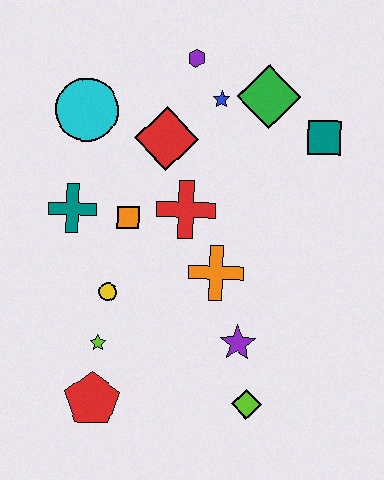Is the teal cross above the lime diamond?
Yes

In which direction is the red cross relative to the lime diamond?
The red cross is above the lime diamond.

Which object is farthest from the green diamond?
The red pentagon is farthest from the green diamond.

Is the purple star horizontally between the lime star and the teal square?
Yes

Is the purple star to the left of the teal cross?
No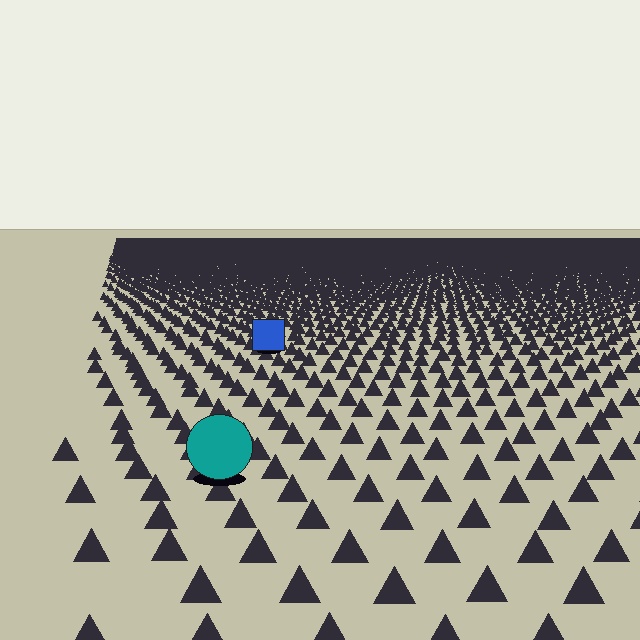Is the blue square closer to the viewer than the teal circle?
No. The teal circle is closer — you can tell from the texture gradient: the ground texture is coarser near it.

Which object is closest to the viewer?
The teal circle is closest. The texture marks near it are larger and more spread out.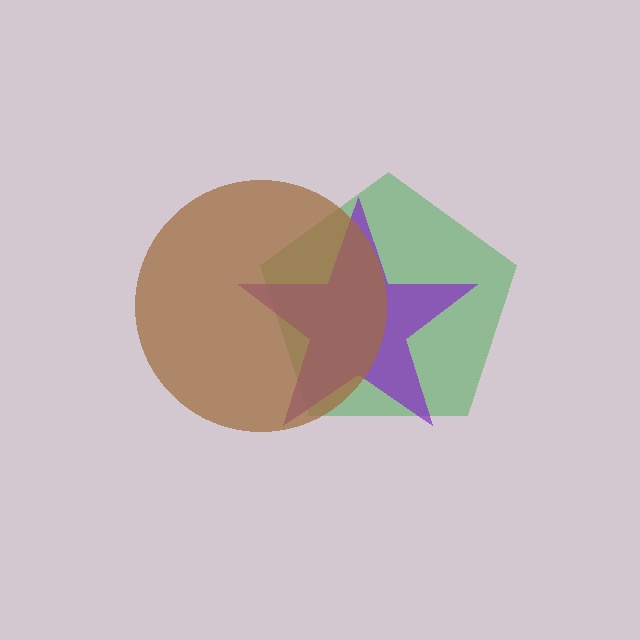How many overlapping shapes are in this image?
There are 3 overlapping shapes in the image.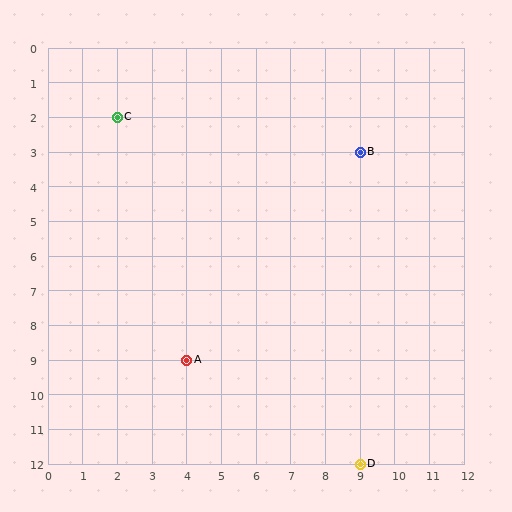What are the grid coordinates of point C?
Point C is at grid coordinates (2, 2).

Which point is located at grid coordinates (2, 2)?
Point C is at (2, 2).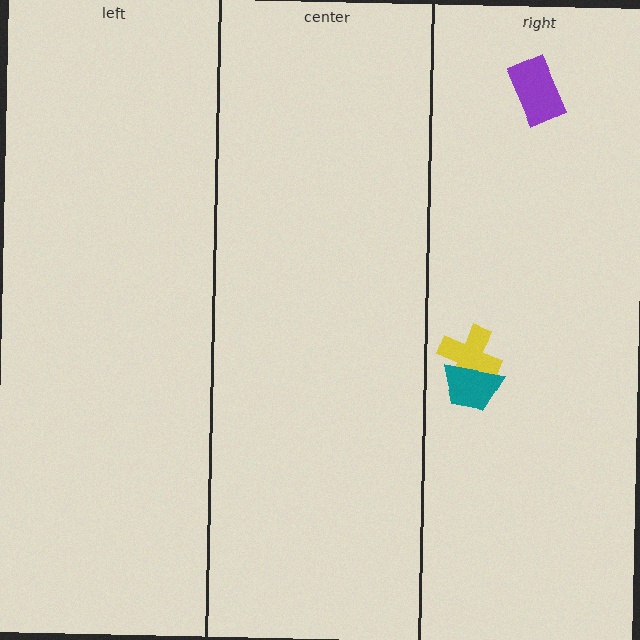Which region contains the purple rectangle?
The right region.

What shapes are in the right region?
The yellow cross, the teal trapezoid, the purple rectangle.